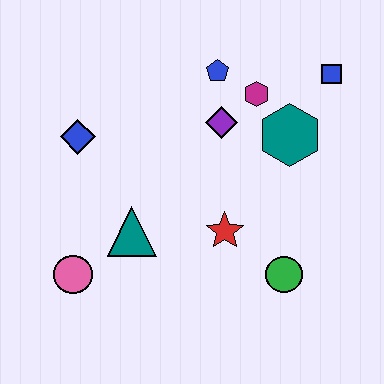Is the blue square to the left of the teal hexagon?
No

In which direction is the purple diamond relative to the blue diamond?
The purple diamond is to the right of the blue diamond.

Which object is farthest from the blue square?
The pink circle is farthest from the blue square.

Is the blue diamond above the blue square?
No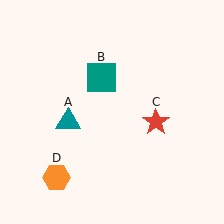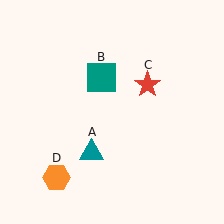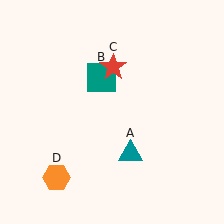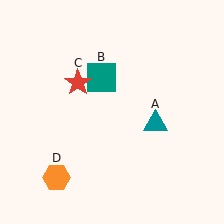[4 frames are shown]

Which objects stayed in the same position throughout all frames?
Teal square (object B) and orange hexagon (object D) remained stationary.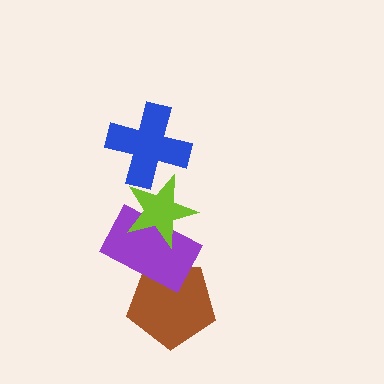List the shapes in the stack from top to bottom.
From top to bottom: the blue cross, the lime star, the purple rectangle, the brown pentagon.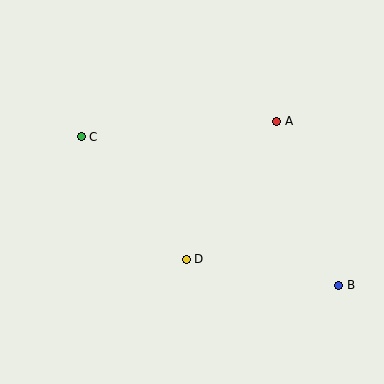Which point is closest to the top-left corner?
Point C is closest to the top-left corner.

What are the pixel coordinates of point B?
Point B is at (339, 285).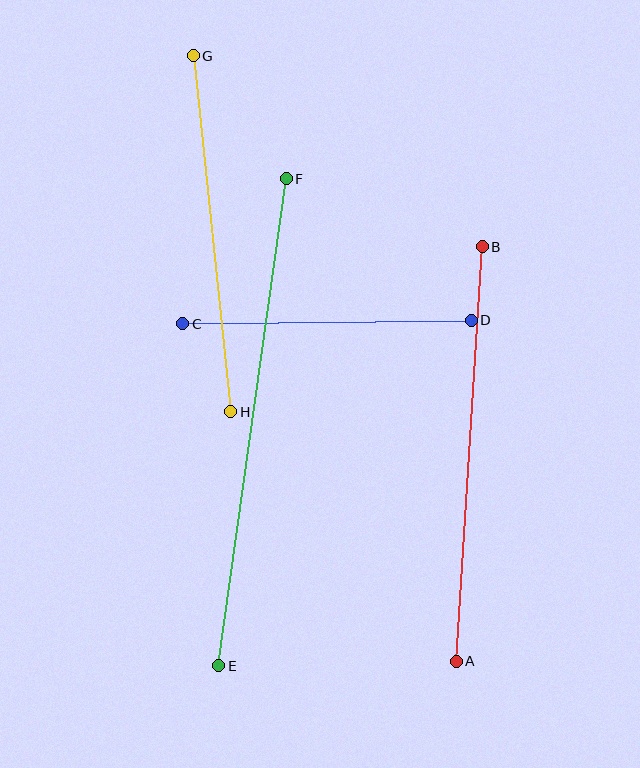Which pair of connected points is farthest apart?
Points E and F are farthest apart.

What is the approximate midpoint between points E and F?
The midpoint is at approximately (253, 422) pixels.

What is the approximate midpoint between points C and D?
The midpoint is at approximately (327, 322) pixels.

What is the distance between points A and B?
The distance is approximately 415 pixels.